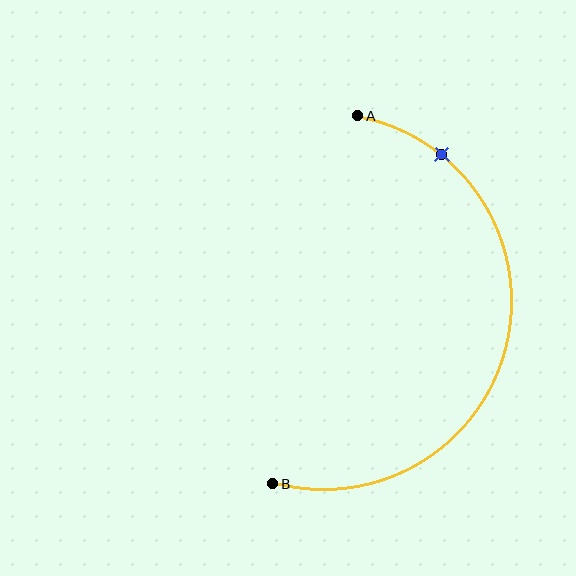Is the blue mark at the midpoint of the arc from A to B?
No. The blue mark lies on the arc but is closer to endpoint A. The arc midpoint would be at the point on the curve equidistant along the arc from both A and B.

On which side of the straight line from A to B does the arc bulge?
The arc bulges to the right of the straight line connecting A and B.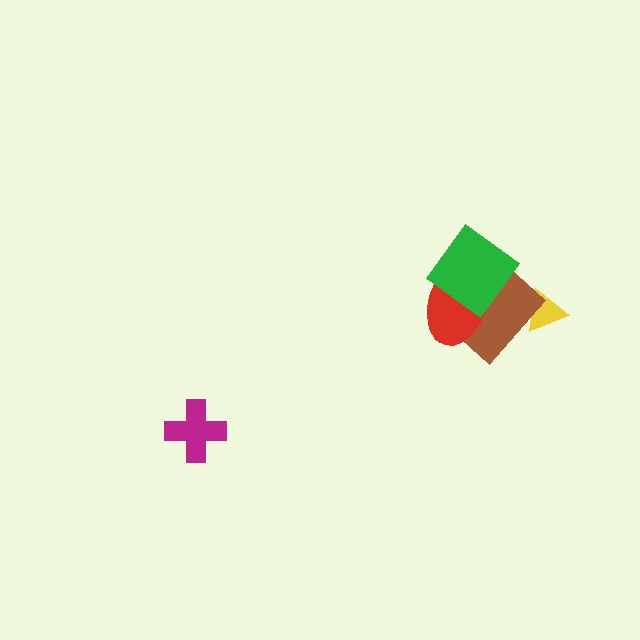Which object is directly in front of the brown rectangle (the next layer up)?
The red ellipse is directly in front of the brown rectangle.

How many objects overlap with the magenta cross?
0 objects overlap with the magenta cross.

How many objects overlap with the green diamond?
2 objects overlap with the green diamond.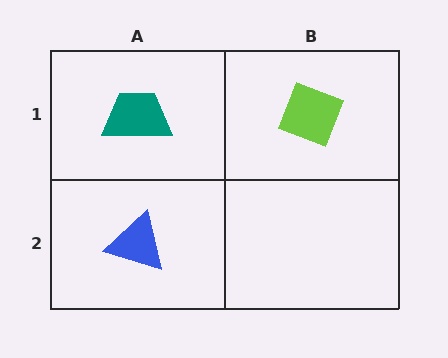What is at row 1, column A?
A teal trapezoid.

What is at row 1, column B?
A lime diamond.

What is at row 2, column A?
A blue triangle.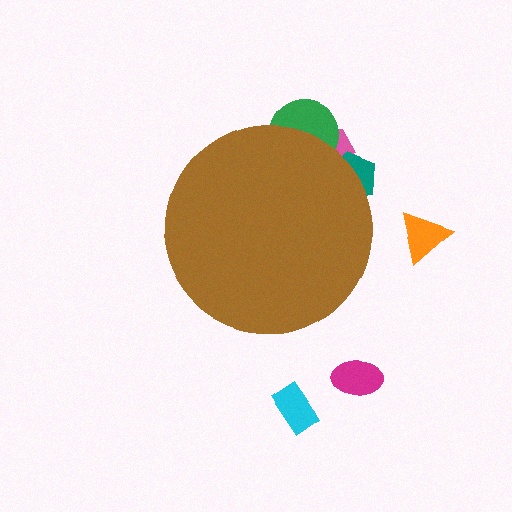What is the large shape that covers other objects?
A brown circle.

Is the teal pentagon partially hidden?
Yes, the teal pentagon is partially hidden behind the brown circle.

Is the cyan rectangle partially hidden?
No, the cyan rectangle is fully visible.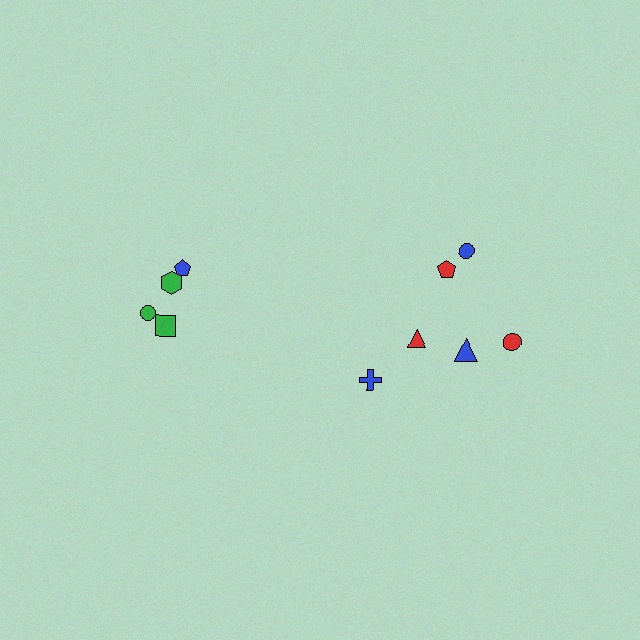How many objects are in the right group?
There are 6 objects.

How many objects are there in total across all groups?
There are 10 objects.